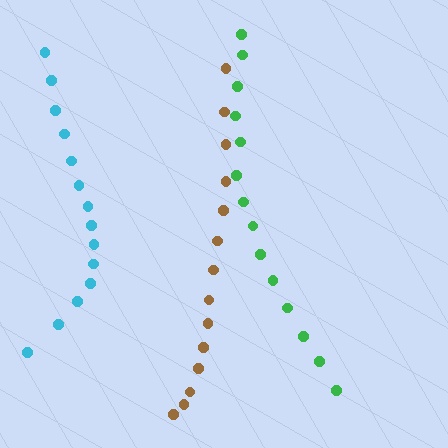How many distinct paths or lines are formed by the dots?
There are 3 distinct paths.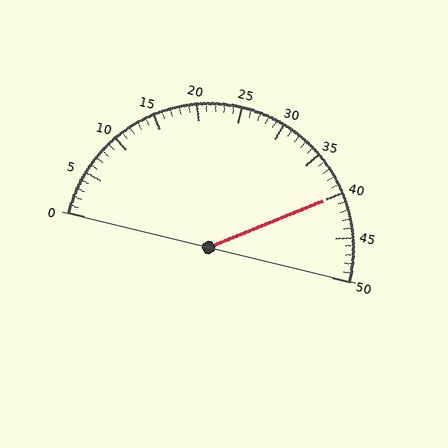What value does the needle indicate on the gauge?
The needle indicates approximately 40.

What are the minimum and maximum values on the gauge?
The gauge ranges from 0 to 50.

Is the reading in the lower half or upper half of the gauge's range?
The reading is in the upper half of the range (0 to 50).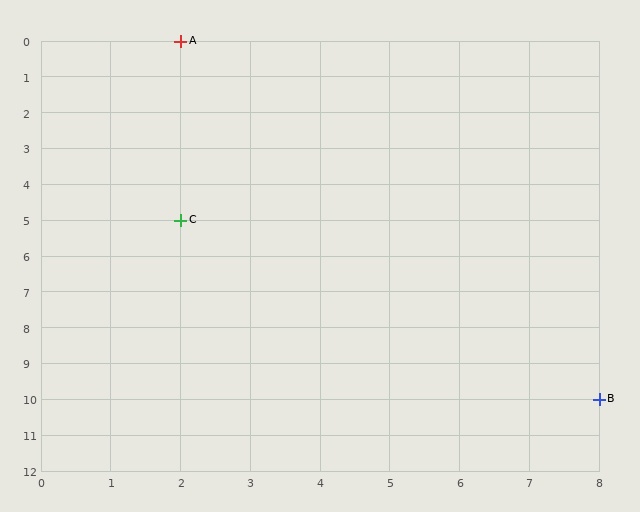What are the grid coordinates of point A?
Point A is at grid coordinates (2, 0).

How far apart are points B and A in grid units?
Points B and A are 6 columns and 10 rows apart (about 11.7 grid units diagonally).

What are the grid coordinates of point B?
Point B is at grid coordinates (8, 10).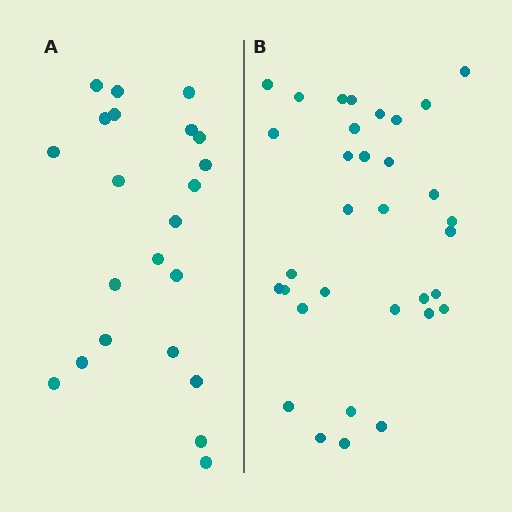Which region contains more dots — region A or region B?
Region B (the right region) has more dots.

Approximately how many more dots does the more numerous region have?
Region B has roughly 12 or so more dots than region A.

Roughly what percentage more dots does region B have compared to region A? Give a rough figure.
About 50% more.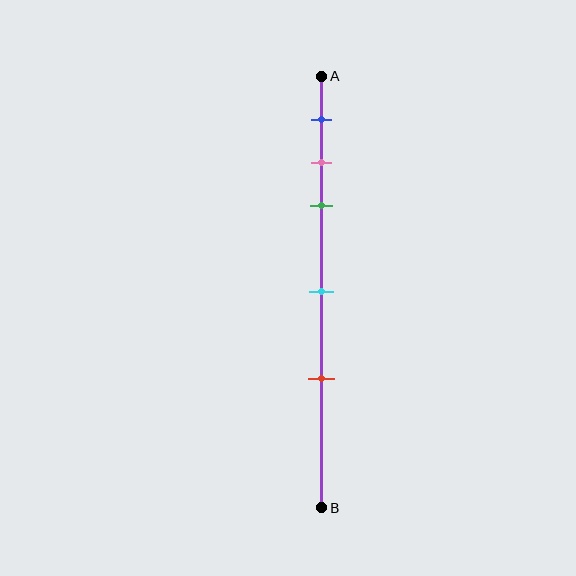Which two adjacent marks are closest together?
The pink and green marks are the closest adjacent pair.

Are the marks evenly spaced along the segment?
No, the marks are not evenly spaced.